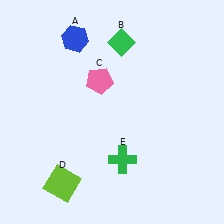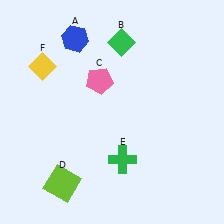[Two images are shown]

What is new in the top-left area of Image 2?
A yellow diamond (F) was added in the top-left area of Image 2.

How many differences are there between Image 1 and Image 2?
There is 1 difference between the two images.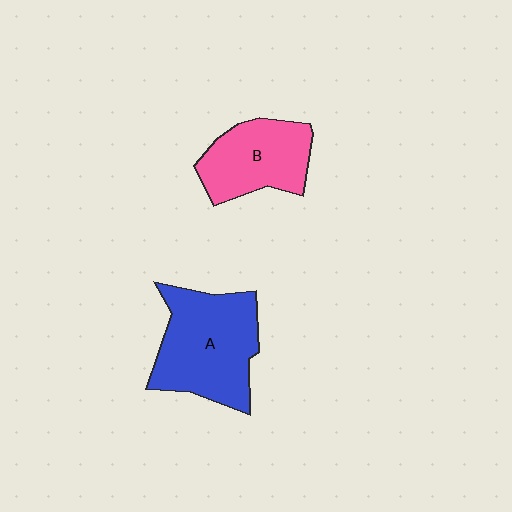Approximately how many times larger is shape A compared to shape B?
Approximately 1.4 times.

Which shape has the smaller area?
Shape B (pink).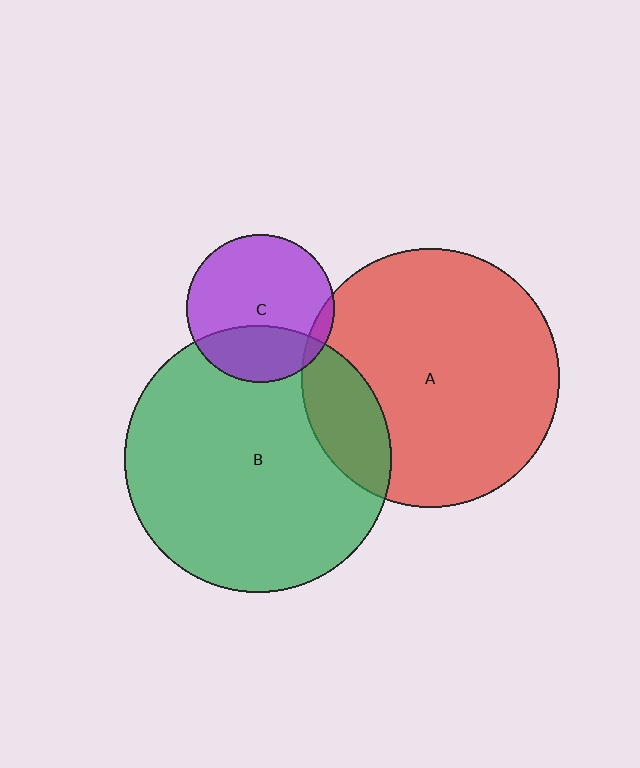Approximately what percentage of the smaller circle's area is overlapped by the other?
Approximately 15%.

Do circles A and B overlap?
Yes.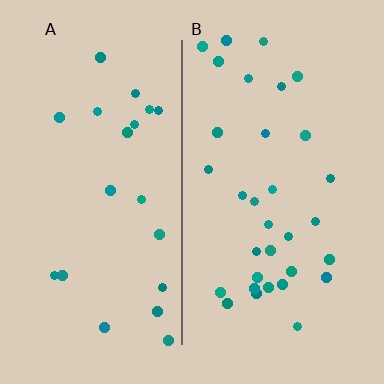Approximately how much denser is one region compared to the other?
Approximately 1.6× — region B over region A.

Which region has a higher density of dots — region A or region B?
B (the right).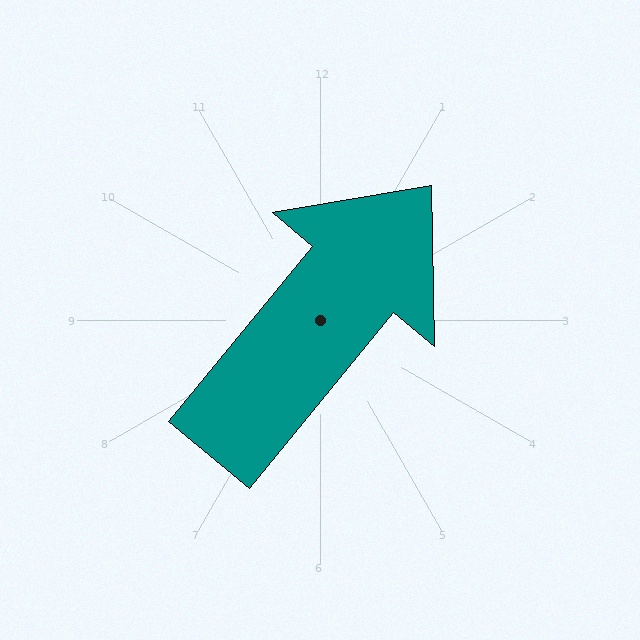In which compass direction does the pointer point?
Northeast.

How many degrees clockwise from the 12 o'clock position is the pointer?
Approximately 39 degrees.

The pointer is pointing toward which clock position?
Roughly 1 o'clock.